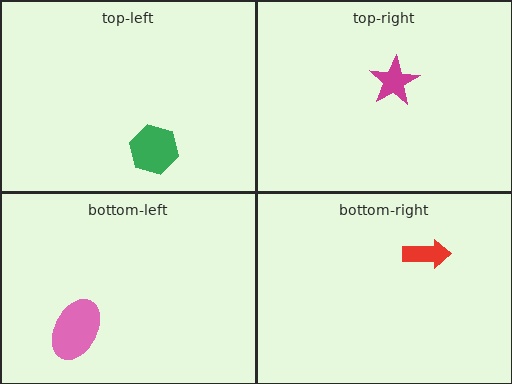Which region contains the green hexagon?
The top-left region.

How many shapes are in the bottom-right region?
1.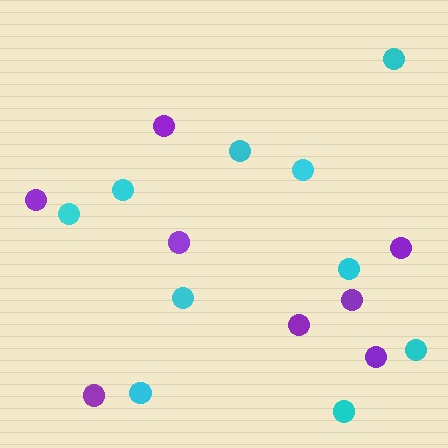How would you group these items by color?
There are 2 groups: one group of cyan circles (10) and one group of purple circles (8).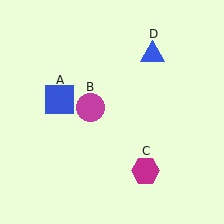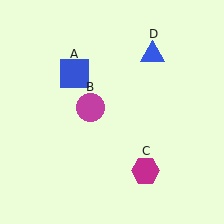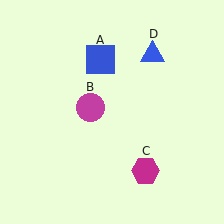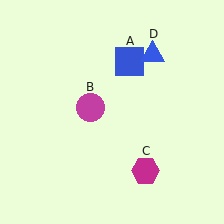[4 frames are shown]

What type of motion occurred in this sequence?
The blue square (object A) rotated clockwise around the center of the scene.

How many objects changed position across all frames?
1 object changed position: blue square (object A).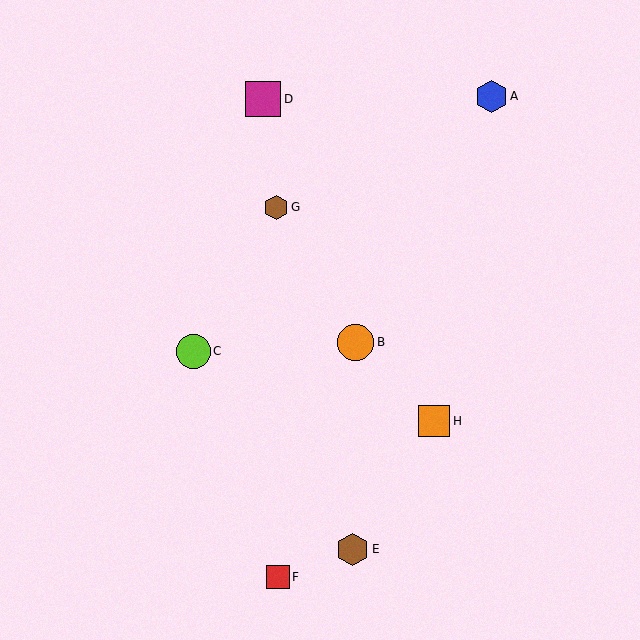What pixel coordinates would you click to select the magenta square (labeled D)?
Click at (263, 99) to select the magenta square D.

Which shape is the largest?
The orange circle (labeled B) is the largest.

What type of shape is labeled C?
Shape C is a lime circle.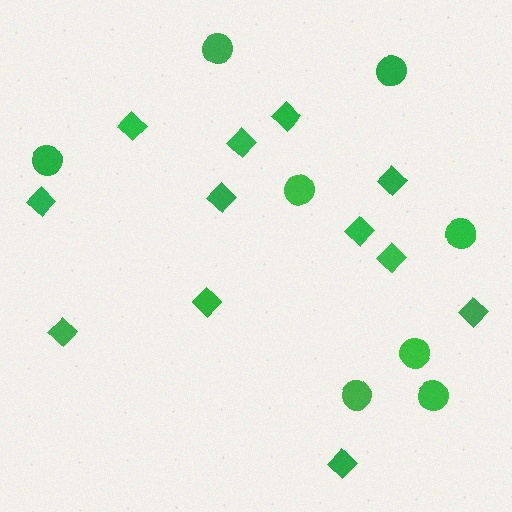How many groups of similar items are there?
There are 2 groups: one group of diamonds (12) and one group of circles (8).